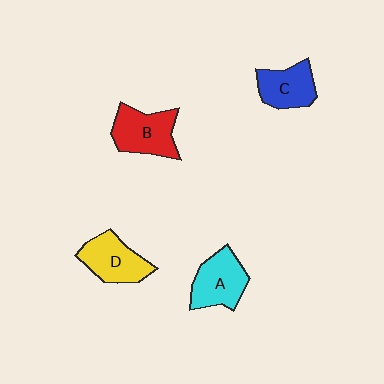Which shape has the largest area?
Shape B (red).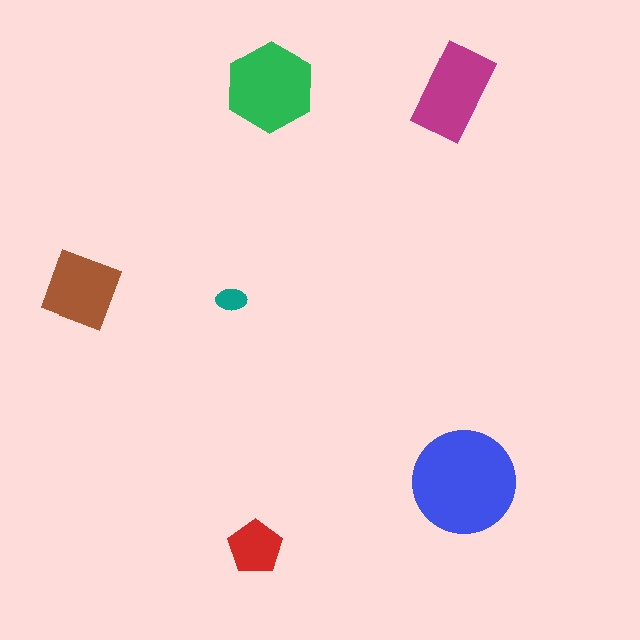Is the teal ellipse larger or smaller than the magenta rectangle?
Smaller.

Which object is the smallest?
The teal ellipse.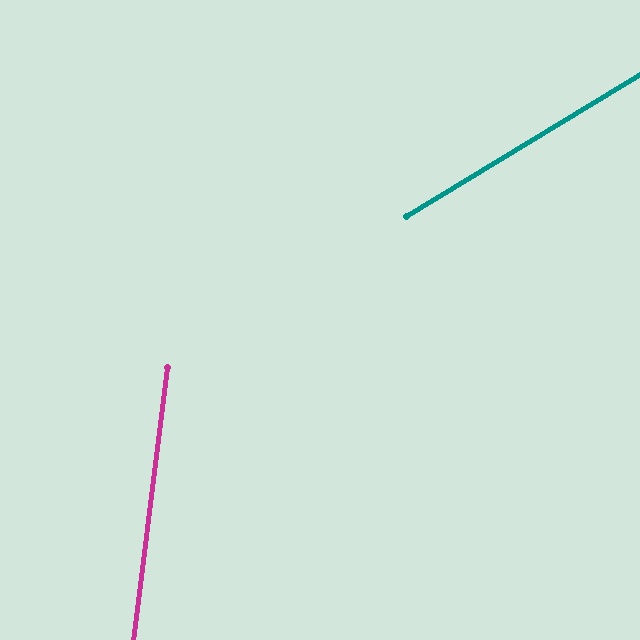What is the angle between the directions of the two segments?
Approximately 52 degrees.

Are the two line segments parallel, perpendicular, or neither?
Neither parallel nor perpendicular — they differ by about 52°.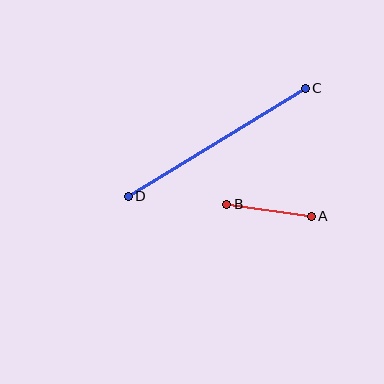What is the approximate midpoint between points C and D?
The midpoint is at approximately (217, 142) pixels.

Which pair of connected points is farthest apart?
Points C and D are farthest apart.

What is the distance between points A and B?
The distance is approximately 85 pixels.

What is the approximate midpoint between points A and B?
The midpoint is at approximately (269, 210) pixels.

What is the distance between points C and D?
The distance is approximately 208 pixels.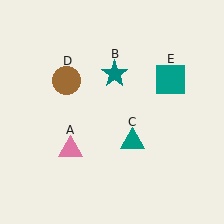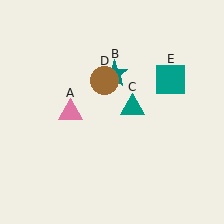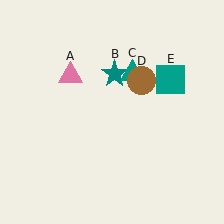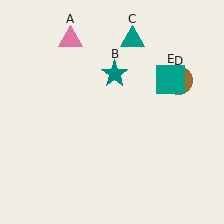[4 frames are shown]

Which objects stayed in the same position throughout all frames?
Teal star (object B) and teal square (object E) remained stationary.